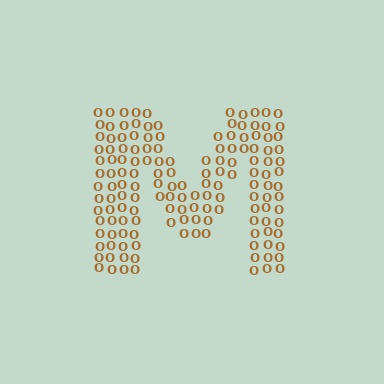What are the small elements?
The small elements are letter O's.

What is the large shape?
The large shape is the letter M.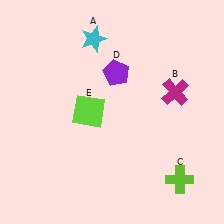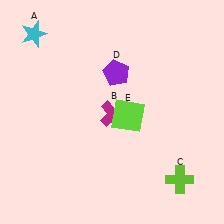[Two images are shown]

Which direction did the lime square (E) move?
The lime square (E) moved right.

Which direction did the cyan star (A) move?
The cyan star (A) moved left.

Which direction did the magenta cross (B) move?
The magenta cross (B) moved left.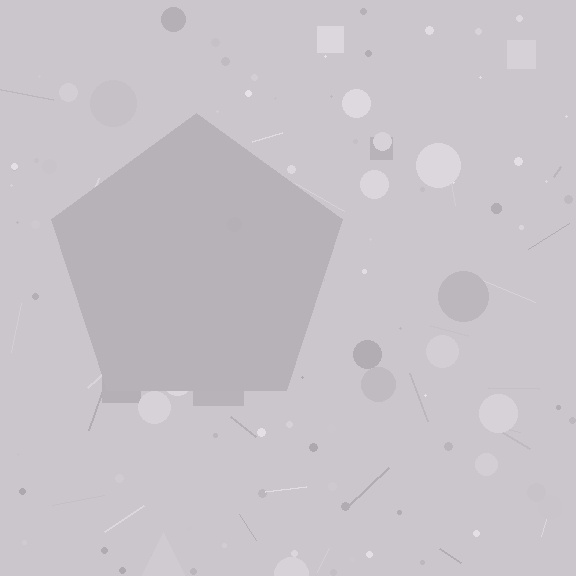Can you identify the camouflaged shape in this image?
The camouflaged shape is a pentagon.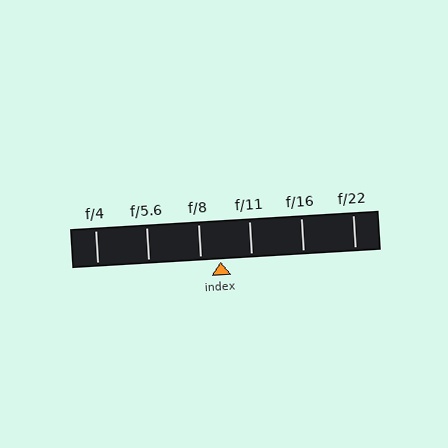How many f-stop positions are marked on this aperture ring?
There are 6 f-stop positions marked.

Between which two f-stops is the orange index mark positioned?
The index mark is between f/8 and f/11.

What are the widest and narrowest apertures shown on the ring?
The widest aperture shown is f/4 and the narrowest is f/22.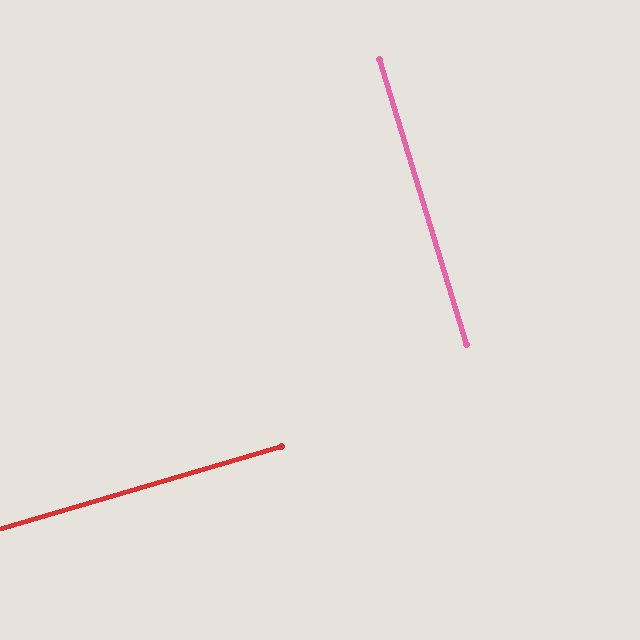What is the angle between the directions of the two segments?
Approximately 89 degrees.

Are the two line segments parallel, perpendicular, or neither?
Perpendicular — they meet at approximately 89°.